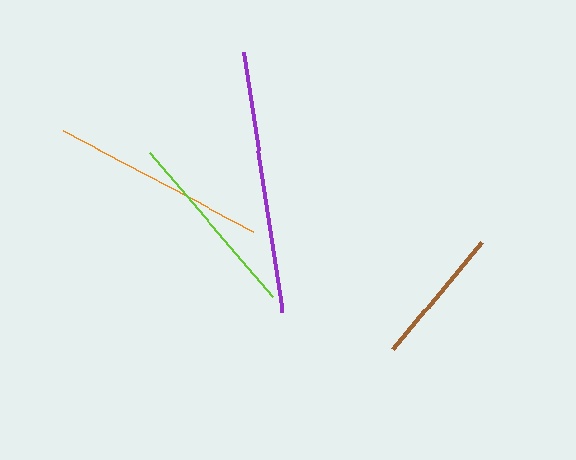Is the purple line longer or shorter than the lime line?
The purple line is longer than the lime line.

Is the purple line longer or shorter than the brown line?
The purple line is longer than the brown line.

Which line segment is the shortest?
The brown line is the shortest at approximately 139 pixels.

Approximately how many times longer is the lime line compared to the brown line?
The lime line is approximately 1.4 times the length of the brown line.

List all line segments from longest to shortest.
From longest to shortest: purple, orange, lime, brown.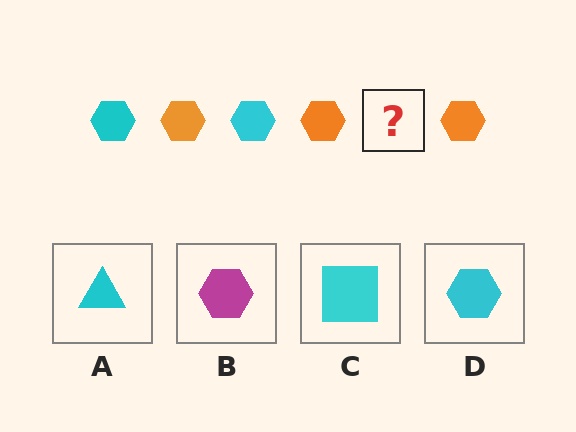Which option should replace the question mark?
Option D.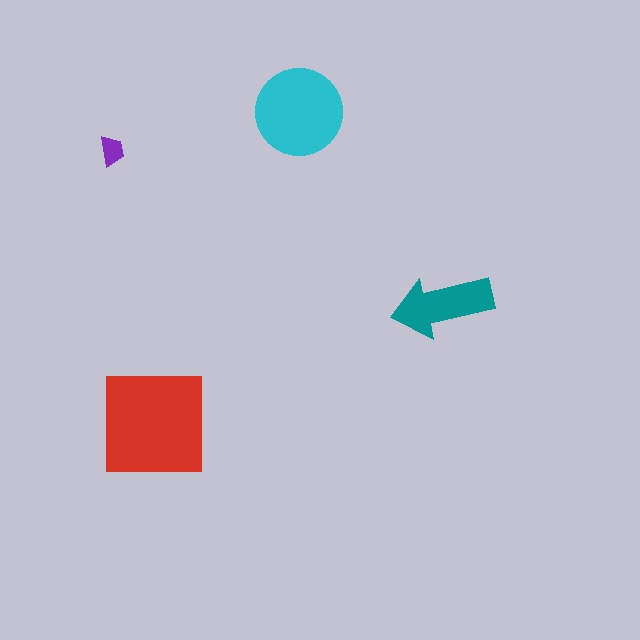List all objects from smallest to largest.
The purple trapezoid, the teal arrow, the cyan circle, the red square.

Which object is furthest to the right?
The teal arrow is rightmost.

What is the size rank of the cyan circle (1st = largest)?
2nd.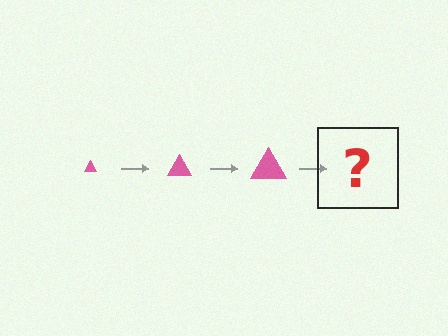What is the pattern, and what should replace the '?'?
The pattern is that the triangle gets progressively larger each step. The '?' should be a pink triangle, larger than the previous one.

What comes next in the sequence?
The next element should be a pink triangle, larger than the previous one.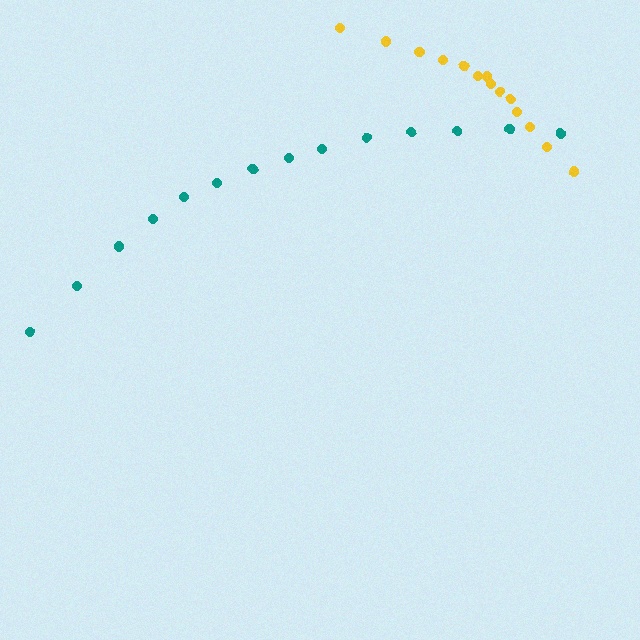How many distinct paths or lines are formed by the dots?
There are 2 distinct paths.